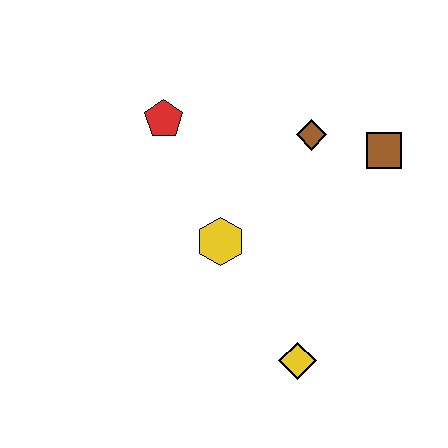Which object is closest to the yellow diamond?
The yellow hexagon is closest to the yellow diamond.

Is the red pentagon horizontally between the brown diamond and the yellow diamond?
No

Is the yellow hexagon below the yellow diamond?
No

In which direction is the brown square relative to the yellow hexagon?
The brown square is to the right of the yellow hexagon.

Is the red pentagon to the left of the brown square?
Yes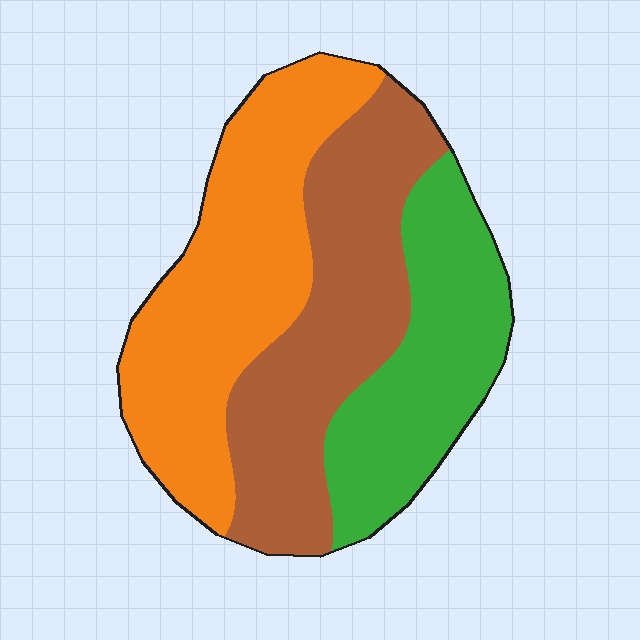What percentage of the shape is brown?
Brown takes up between a third and a half of the shape.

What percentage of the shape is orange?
Orange takes up between a quarter and a half of the shape.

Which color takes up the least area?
Green, at roughly 25%.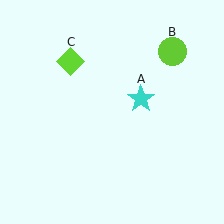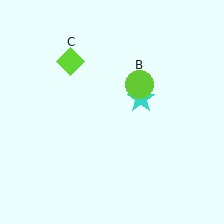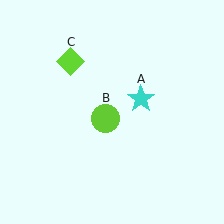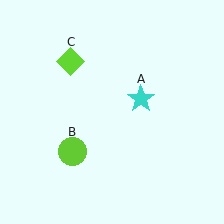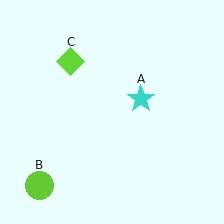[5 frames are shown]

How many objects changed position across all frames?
1 object changed position: lime circle (object B).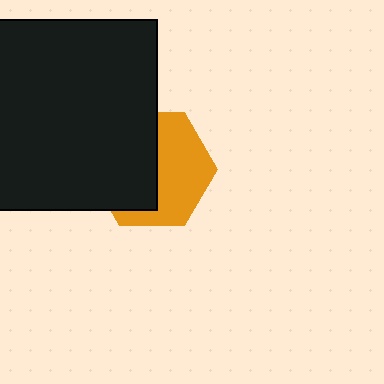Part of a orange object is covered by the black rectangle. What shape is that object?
It is a hexagon.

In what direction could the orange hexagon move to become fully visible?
The orange hexagon could move right. That would shift it out from behind the black rectangle entirely.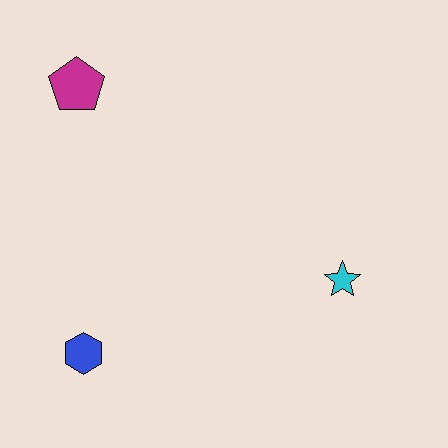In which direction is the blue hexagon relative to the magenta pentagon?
The blue hexagon is below the magenta pentagon.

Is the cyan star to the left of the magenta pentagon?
No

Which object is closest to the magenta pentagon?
The blue hexagon is closest to the magenta pentagon.